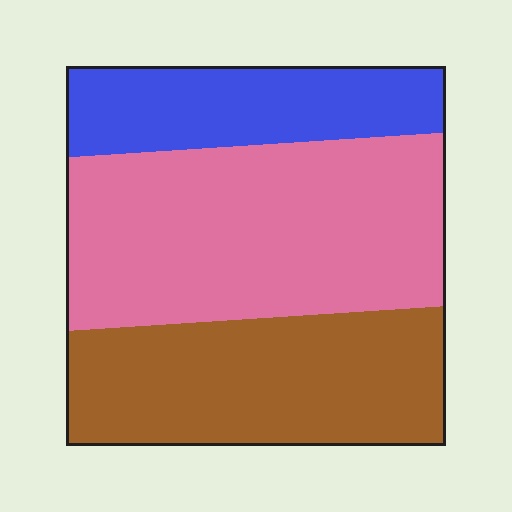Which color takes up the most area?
Pink, at roughly 45%.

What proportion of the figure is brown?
Brown covers 34% of the figure.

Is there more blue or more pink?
Pink.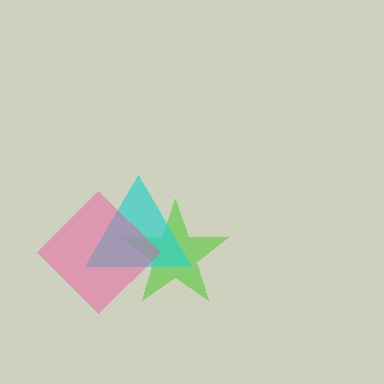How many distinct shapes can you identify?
There are 3 distinct shapes: a lime star, a cyan triangle, a pink diamond.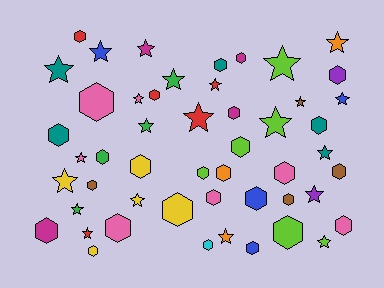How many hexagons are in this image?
There are 28 hexagons.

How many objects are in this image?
There are 50 objects.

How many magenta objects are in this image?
There are 4 magenta objects.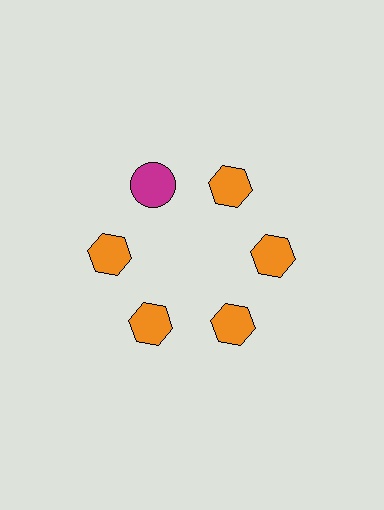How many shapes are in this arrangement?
There are 6 shapes arranged in a ring pattern.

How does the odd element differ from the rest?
It differs in both color (magenta instead of orange) and shape (circle instead of hexagon).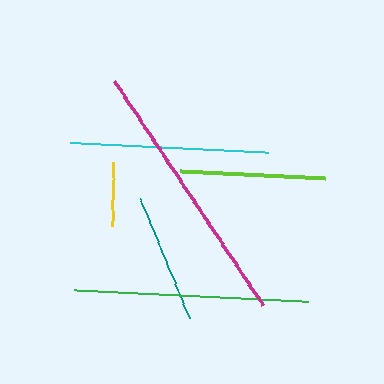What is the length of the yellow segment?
The yellow segment is approximately 64 pixels long.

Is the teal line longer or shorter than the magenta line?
The magenta line is longer than the teal line.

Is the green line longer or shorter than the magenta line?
The magenta line is longer than the green line.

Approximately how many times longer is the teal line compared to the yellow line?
The teal line is approximately 2.0 times the length of the yellow line.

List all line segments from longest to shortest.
From longest to shortest: magenta, green, cyan, lime, teal, yellow.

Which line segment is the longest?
The magenta line is the longest at approximately 269 pixels.